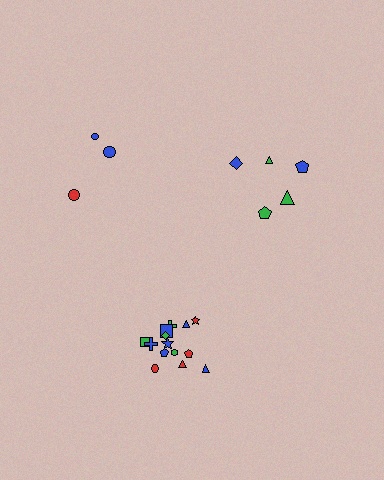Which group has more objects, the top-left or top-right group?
The top-right group.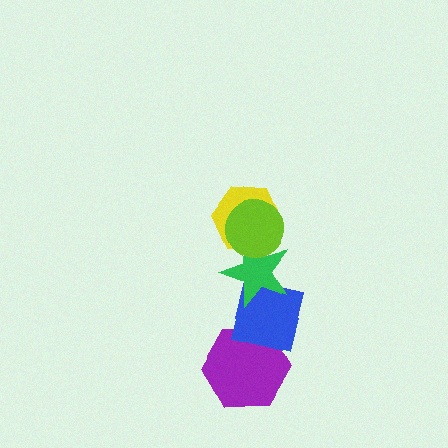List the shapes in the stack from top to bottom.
From top to bottom: the lime circle, the yellow hexagon, the green star, the blue square, the purple hexagon.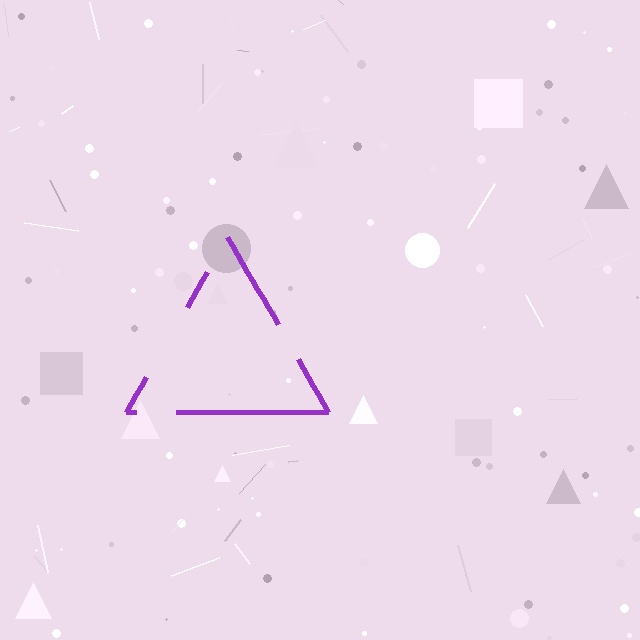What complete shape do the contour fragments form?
The contour fragments form a triangle.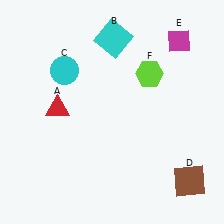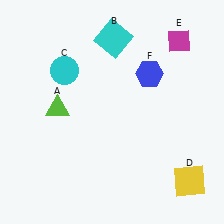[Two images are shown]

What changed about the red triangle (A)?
In Image 1, A is red. In Image 2, it changed to lime.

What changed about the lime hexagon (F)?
In Image 1, F is lime. In Image 2, it changed to blue.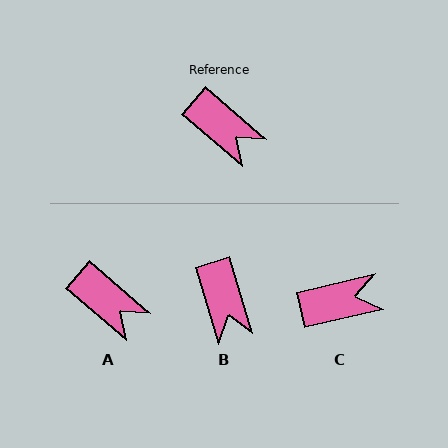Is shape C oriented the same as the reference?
No, it is off by about 54 degrees.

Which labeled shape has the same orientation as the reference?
A.